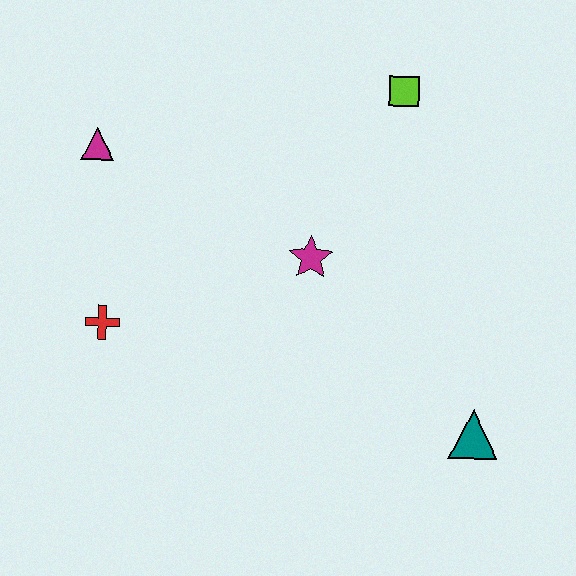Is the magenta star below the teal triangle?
No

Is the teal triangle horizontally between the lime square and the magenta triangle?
No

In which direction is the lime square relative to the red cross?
The lime square is to the right of the red cross.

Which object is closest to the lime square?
The magenta star is closest to the lime square.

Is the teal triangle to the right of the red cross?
Yes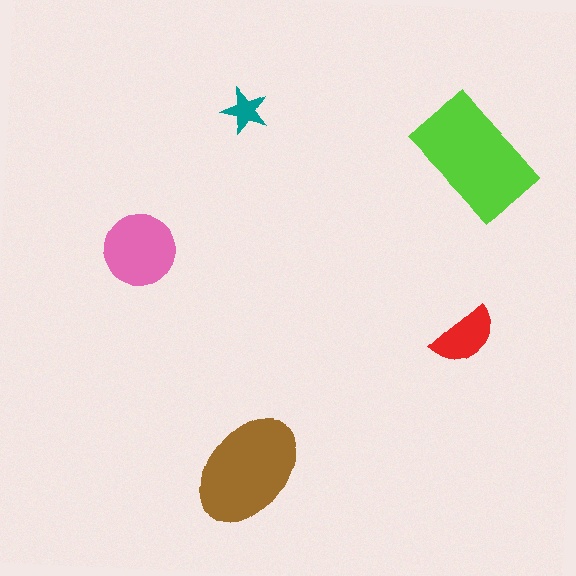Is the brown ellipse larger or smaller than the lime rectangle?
Smaller.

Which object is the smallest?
The teal star.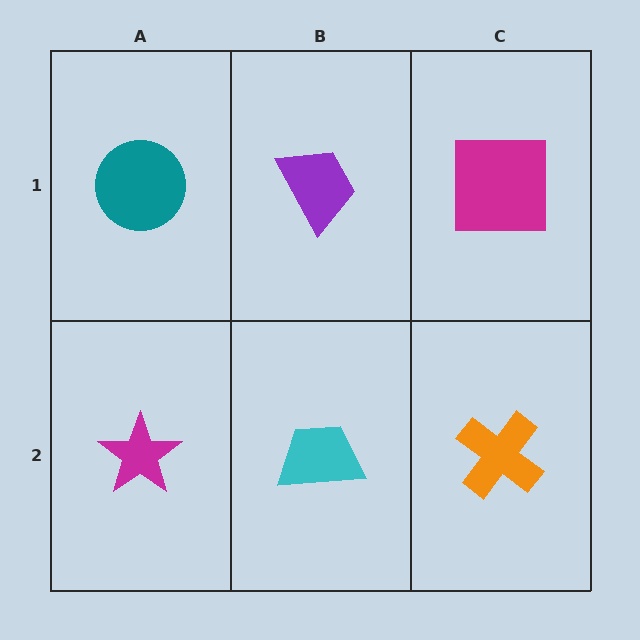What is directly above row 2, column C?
A magenta square.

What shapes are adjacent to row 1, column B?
A cyan trapezoid (row 2, column B), a teal circle (row 1, column A), a magenta square (row 1, column C).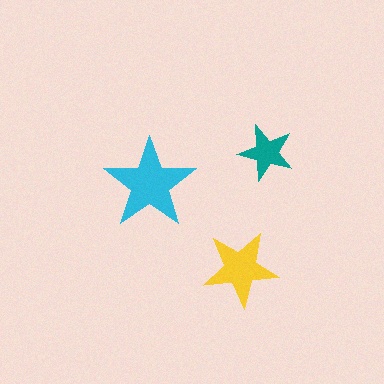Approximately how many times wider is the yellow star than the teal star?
About 1.5 times wider.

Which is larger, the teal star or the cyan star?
The cyan one.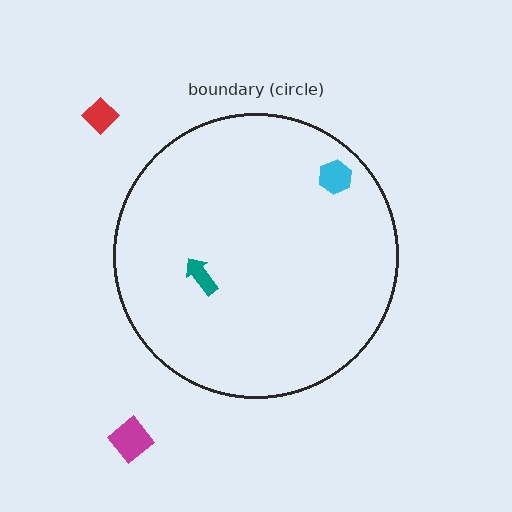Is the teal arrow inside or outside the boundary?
Inside.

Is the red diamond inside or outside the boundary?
Outside.